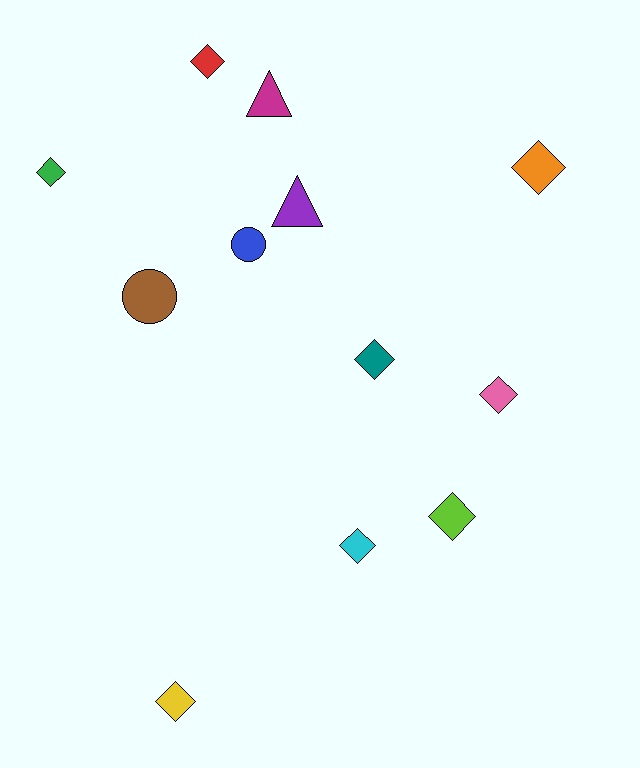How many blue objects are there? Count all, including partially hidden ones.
There is 1 blue object.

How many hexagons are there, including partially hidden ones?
There are no hexagons.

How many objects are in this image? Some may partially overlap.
There are 12 objects.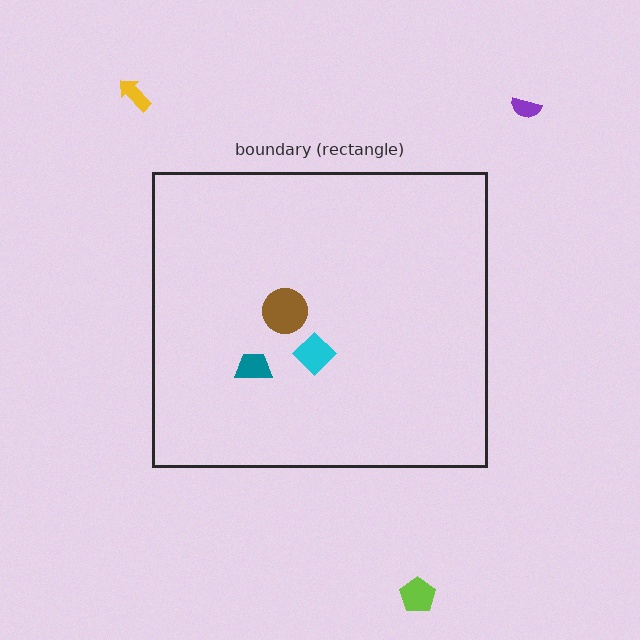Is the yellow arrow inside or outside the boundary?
Outside.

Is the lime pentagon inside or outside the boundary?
Outside.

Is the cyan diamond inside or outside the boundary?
Inside.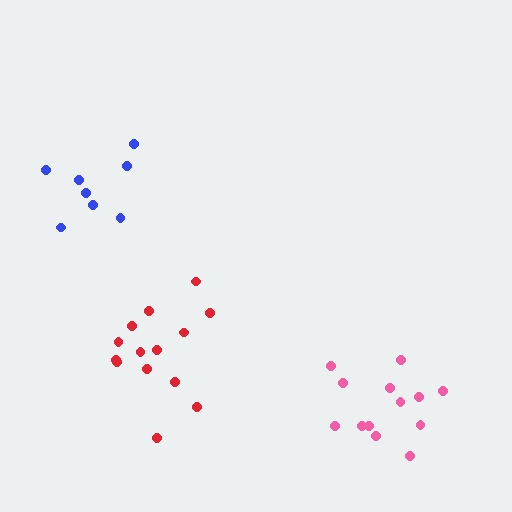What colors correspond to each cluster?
The clusters are colored: blue, pink, red.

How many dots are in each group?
Group 1: 8 dots, Group 2: 13 dots, Group 3: 14 dots (35 total).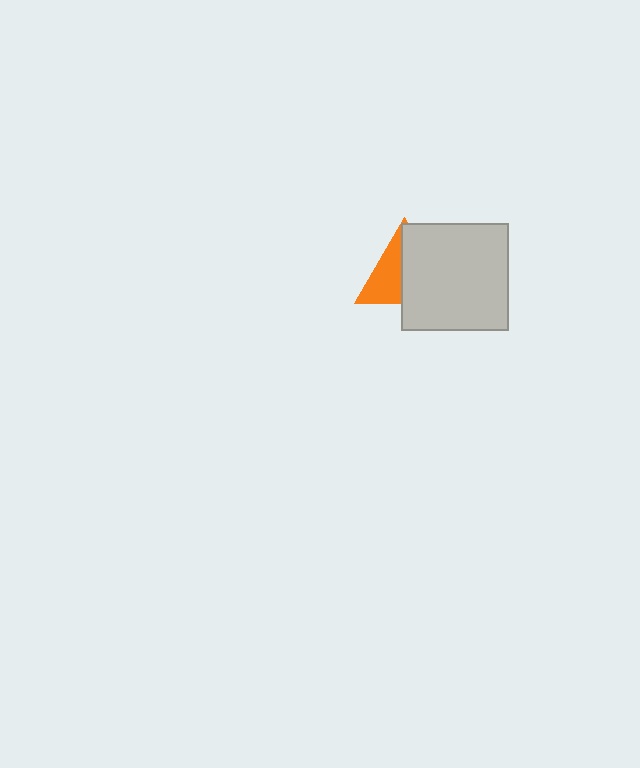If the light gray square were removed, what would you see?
You would see the complete orange triangle.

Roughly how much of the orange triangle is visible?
About half of it is visible (roughly 45%).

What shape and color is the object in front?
The object in front is a light gray square.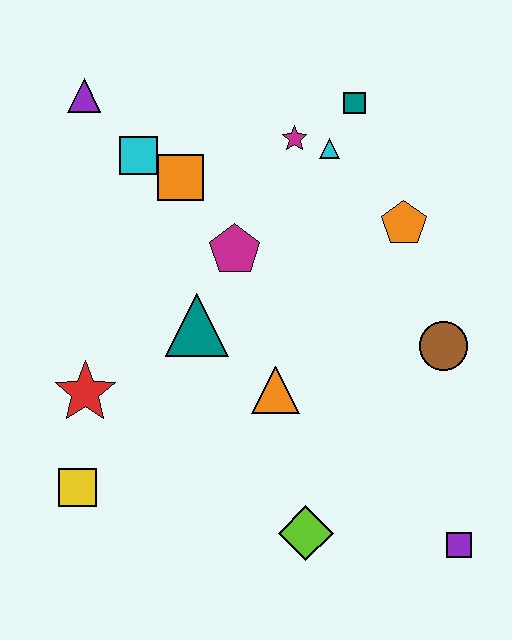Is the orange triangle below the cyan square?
Yes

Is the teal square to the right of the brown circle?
No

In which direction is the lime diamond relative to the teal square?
The lime diamond is below the teal square.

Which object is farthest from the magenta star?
The purple square is farthest from the magenta star.